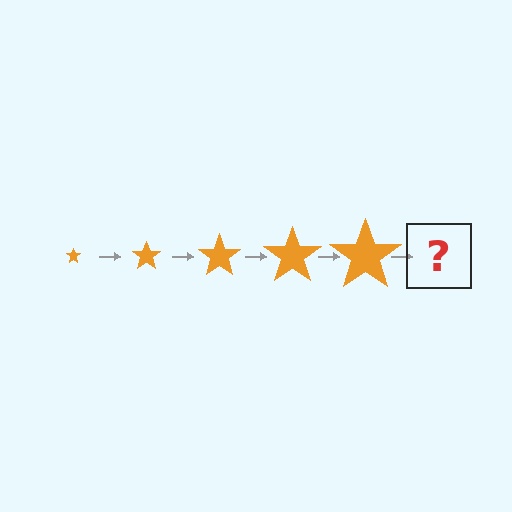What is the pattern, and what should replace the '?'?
The pattern is that the star gets progressively larger each step. The '?' should be an orange star, larger than the previous one.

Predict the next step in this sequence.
The next step is an orange star, larger than the previous one.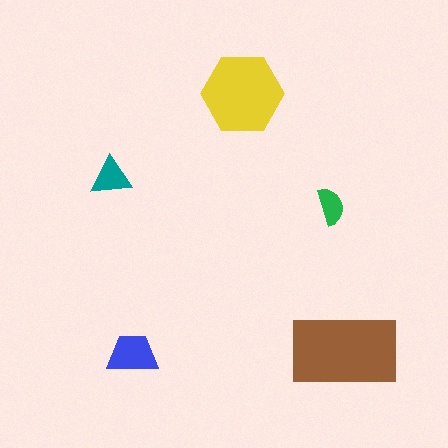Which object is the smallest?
The green semicircle.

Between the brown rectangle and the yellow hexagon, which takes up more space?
The brown rectangle.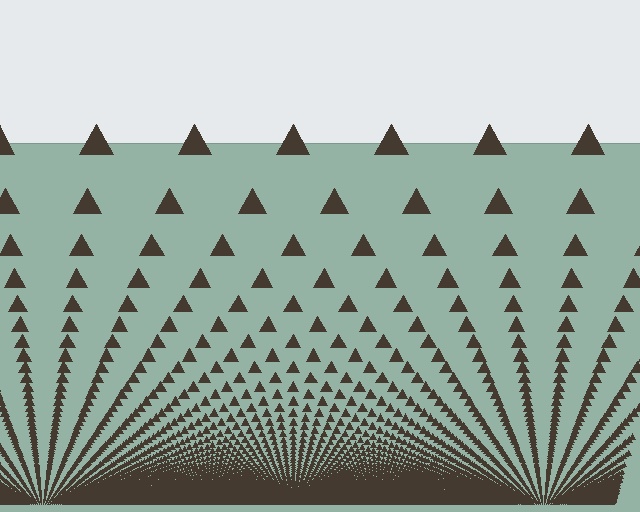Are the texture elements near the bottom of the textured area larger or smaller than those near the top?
Smaller. The gradient is inverted — elements near the bottom are smaller and denser.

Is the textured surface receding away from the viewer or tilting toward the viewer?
The surface appears to tilt toward the viewer. Texture elements get larger and sparser toward the top.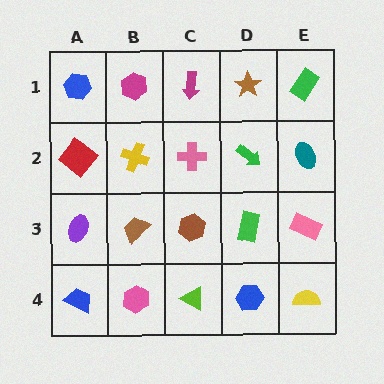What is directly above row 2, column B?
A magenta hexagon.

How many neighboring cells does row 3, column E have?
3.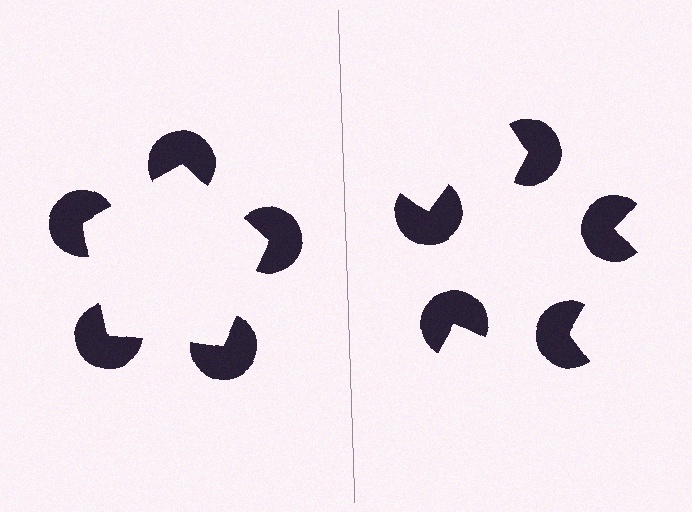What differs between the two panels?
The pac-man discs are positioned identically on both sides; only the wedge orientations differ. On the left they align to a pentagon; on the right they are misaligned.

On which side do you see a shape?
An illusory pentagon appears on the left side. On the right side the wedge cuts are rotated, so no coherent shape forms.